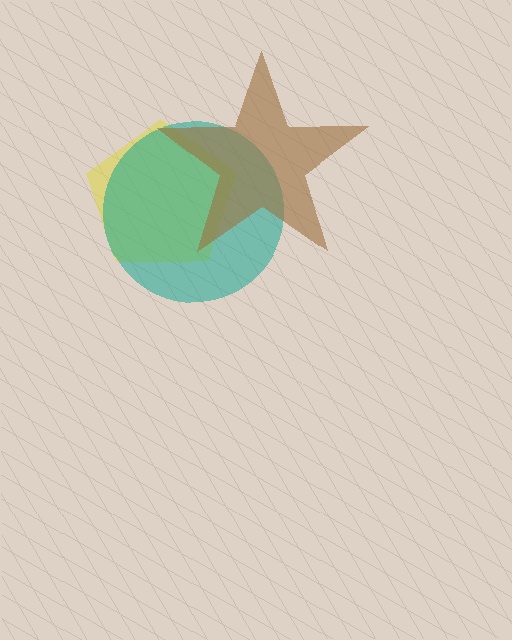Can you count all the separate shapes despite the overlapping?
Yes, there are 3 separate shapes.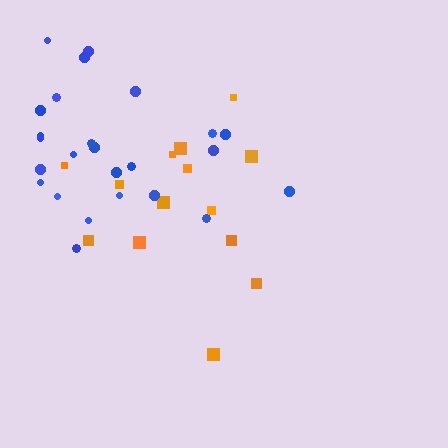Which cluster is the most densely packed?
Blue.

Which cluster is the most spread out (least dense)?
Orange.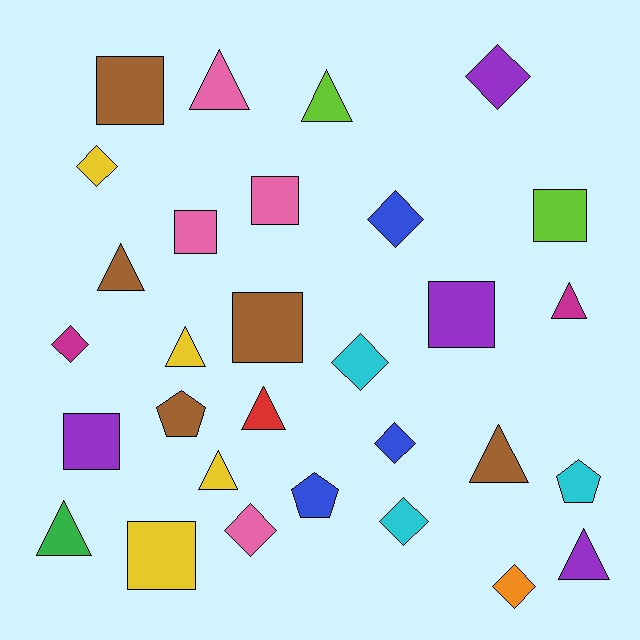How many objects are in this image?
There are 30 objects.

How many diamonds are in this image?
There are 9 diamonds.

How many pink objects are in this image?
There are 4 pink objects.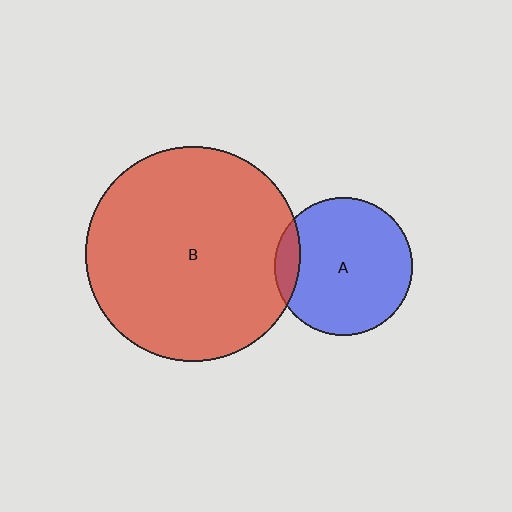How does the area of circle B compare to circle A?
Approximately 2.4 times.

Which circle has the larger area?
Circle B (red).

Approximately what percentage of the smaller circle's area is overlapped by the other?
Approximately 10%.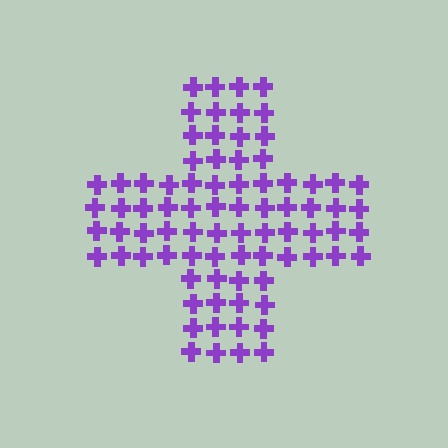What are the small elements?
The small elements are crosses.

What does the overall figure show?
The overall figure shows a cross.